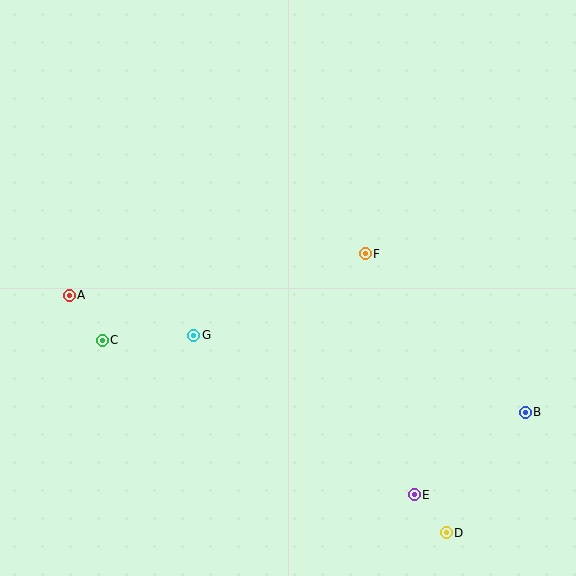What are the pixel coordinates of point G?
Point G is at (194, 335).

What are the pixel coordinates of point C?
Point C is at (102, 340).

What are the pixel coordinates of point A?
Point A is at (69, 295).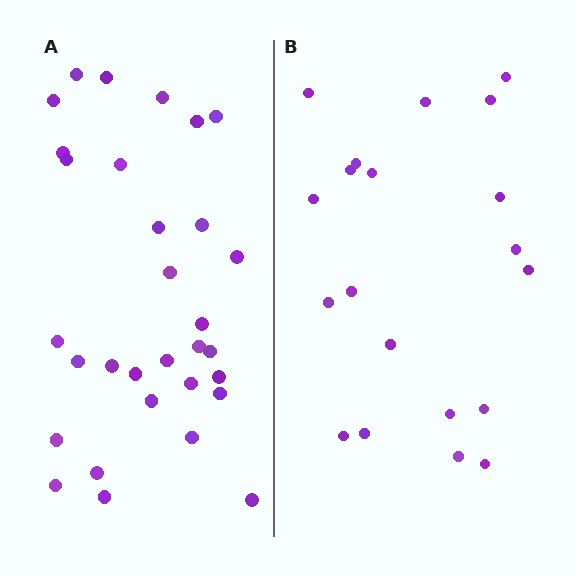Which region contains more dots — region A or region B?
Region A (the left region) has more dots.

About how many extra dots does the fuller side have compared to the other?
Region A has roughly 12 or so more dots than region B.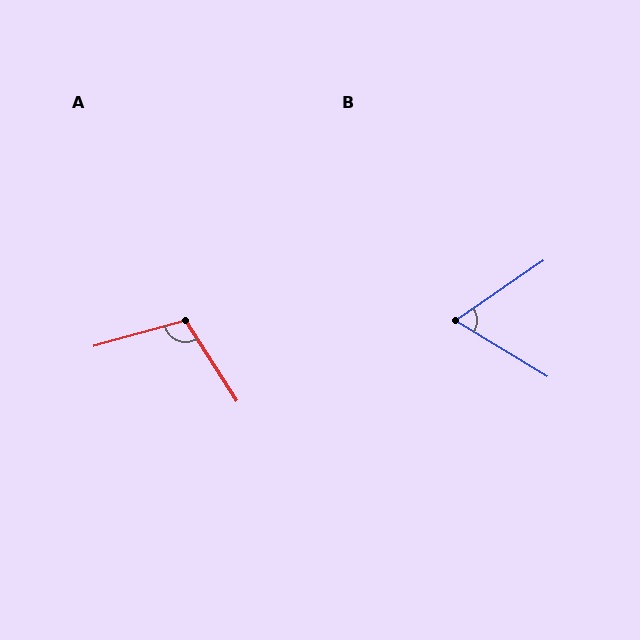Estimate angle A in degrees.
Approximately 107 degrees.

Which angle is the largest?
A, at approximately 107 degrees.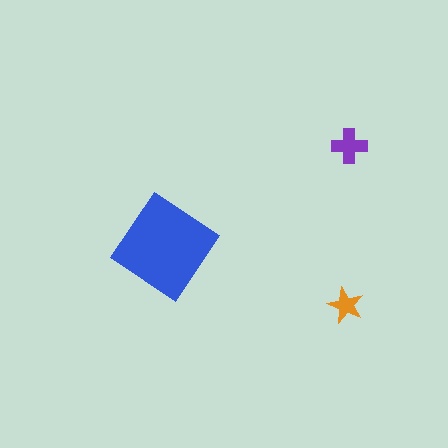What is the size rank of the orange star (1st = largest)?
3rd.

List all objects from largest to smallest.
The blue diamond, the purple cross, the orange star.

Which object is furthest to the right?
The purple cross is rightmost.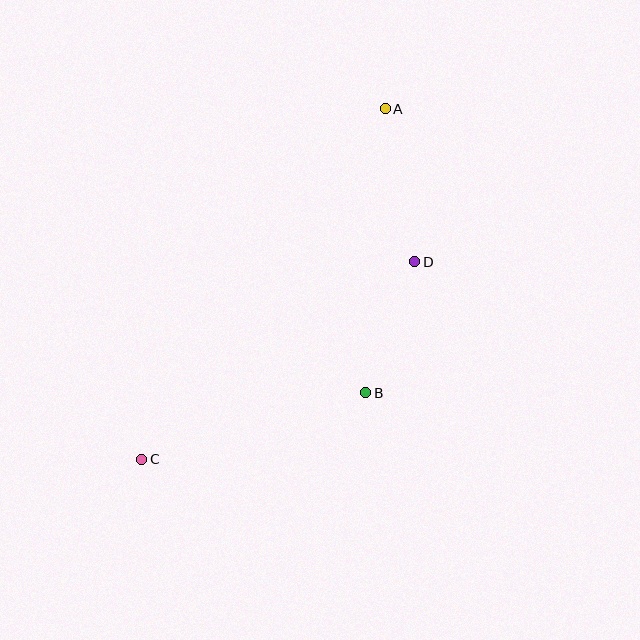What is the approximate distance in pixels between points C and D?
The distance between C and D is approximately 337 pixels.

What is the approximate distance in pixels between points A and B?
The distance between A and B is approximately 284 pixels.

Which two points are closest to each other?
Points B and D are closest to each other.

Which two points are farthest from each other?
Points A and C are farthest from each other.